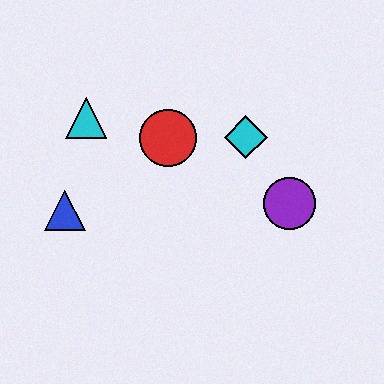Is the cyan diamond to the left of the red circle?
No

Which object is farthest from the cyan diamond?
The blue triangle is farthest from the cyan diamond.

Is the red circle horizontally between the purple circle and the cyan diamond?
No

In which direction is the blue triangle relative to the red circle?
The blue triangle is to the left of the red circle.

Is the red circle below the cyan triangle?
Yes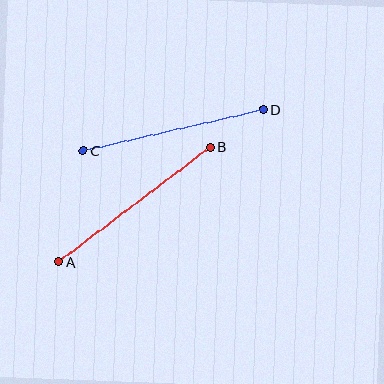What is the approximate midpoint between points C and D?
The midpoint is at approximately (173, 130) pixels.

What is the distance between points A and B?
The distance is approximately 189 pixels.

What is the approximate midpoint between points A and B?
The midpoint is at approximately (135, 204) pixels.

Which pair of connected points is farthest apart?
Points A and B are farthest apart.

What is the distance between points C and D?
The distance is approximately 185 pixels.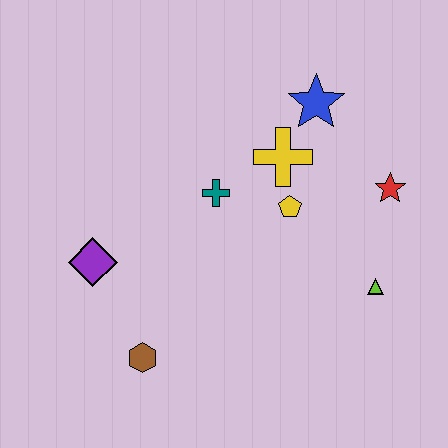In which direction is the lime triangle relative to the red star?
The lime triangle is below the red star.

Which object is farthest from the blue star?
The brown hexagon is farthest from the blue star.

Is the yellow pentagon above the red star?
No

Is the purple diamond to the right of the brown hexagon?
No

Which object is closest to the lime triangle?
The red star is closest to the lime triangle.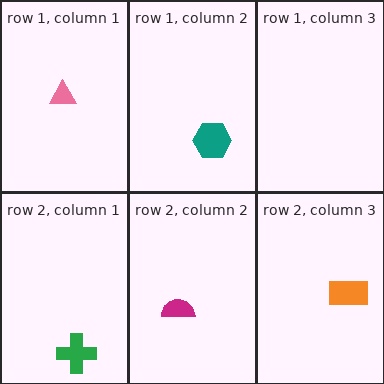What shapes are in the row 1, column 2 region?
The teal hexagon.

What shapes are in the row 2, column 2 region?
The magenta semicircle.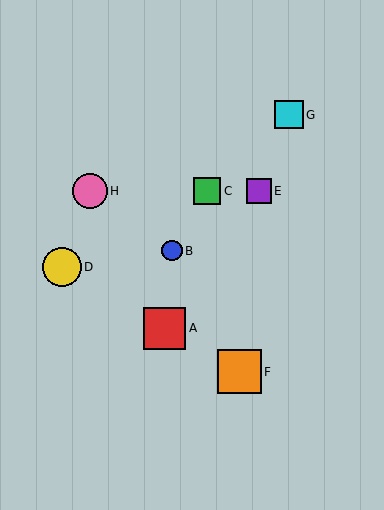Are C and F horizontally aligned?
No, C is at y≈191 and F is at y≈372.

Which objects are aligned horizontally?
Objects C, E, H are aligned horizontally.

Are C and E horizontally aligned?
Yes, both are at y≈191.